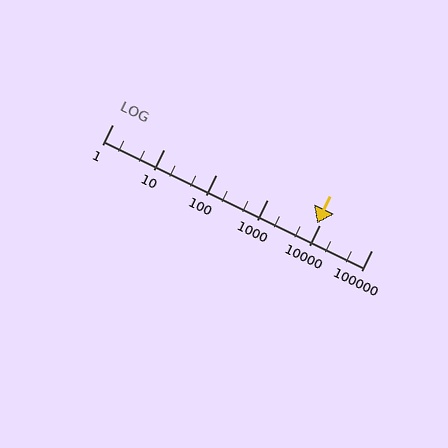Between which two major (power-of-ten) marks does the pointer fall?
The pointer is between 1000 and 10000.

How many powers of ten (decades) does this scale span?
The scale spans 5 decades, from 1 to 100000.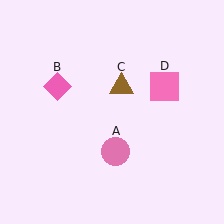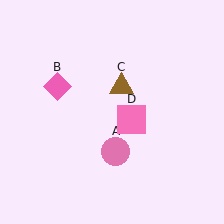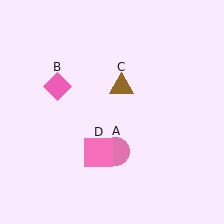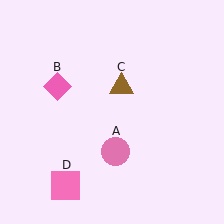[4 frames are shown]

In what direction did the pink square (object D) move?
The pink square (object D) moved down and to the left.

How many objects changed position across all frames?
1 object changed position: pink square (object D).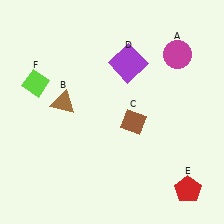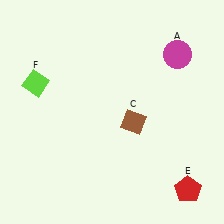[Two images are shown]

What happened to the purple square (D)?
The purple square (D) was removed in Image 2. It was in the top-right area of Image 1.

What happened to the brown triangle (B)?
The brown triangle (B) was removed in Image 2. It was in the top-left area of Image 1.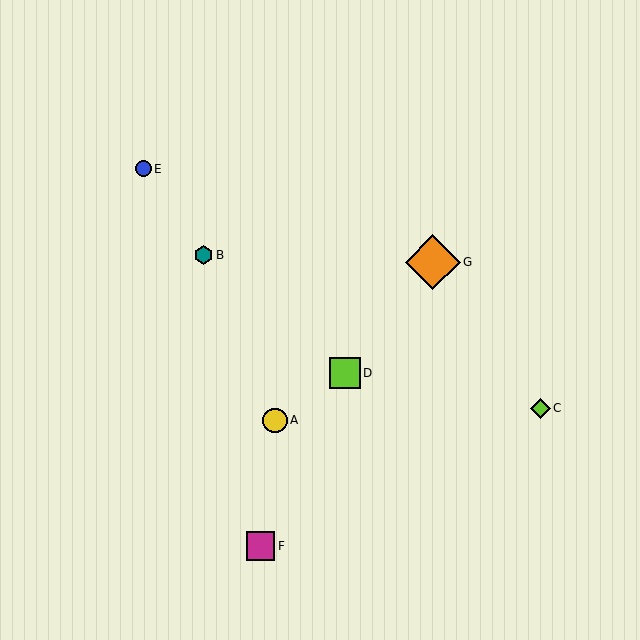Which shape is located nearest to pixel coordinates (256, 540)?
The magenta square (labeled F) at (261, 546) is nearest to that location.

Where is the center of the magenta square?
The center of the magenta square is at (261, 546).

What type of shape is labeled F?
Shape F is a magenta square.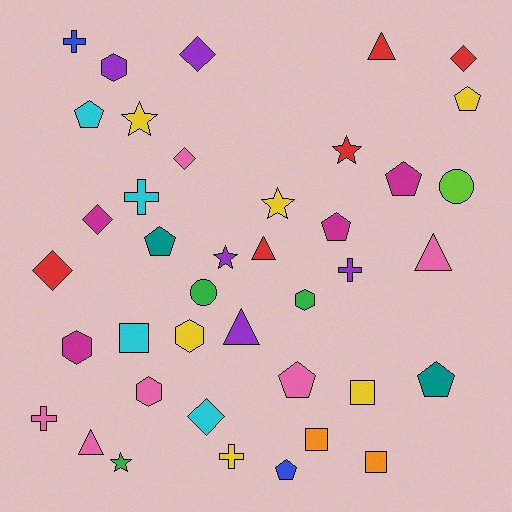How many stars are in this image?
There are 5 stars.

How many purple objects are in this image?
There are 5 purple objects.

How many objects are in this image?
There are 40 objects.